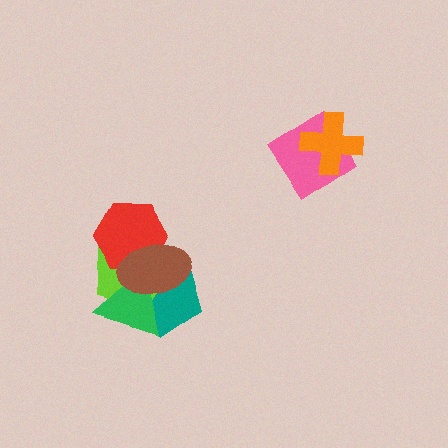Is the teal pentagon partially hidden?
Yes, it is partially covered by another shape.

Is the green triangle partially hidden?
Yes, it is partially covered by another shape.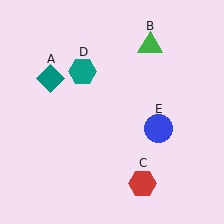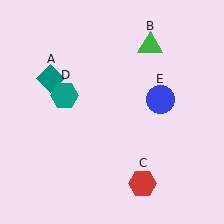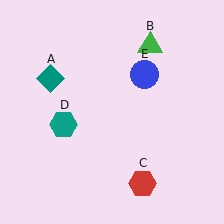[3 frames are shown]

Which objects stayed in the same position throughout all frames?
Teal diamond (object A) and green triangle (object B) and red hexagon (object C) remained stationary.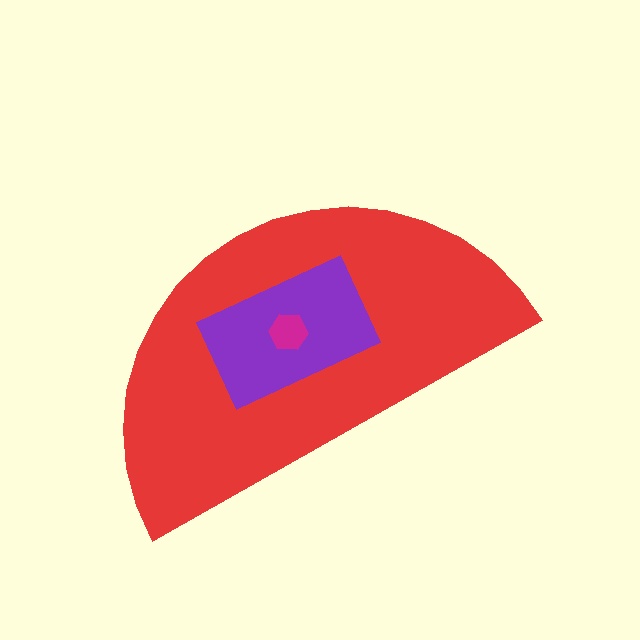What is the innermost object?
The magenta hexagon.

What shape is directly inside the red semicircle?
The purple rectangle.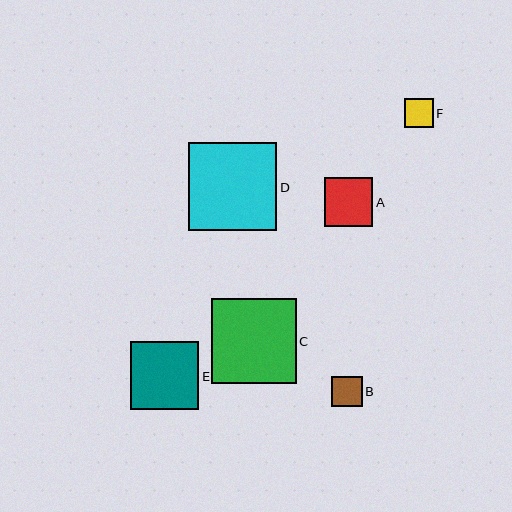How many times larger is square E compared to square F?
Square E is approximately 2.4 times the size of square F.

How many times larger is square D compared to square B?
Square D is approximately 2.9 times the size of square B.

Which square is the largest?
Square D is the largest with a size of approximately 88 pixels.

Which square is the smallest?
Square F is the smallest with a size of approximately 28 pixels.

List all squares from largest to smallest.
From largest to smallest: D, C, E, A, B, F.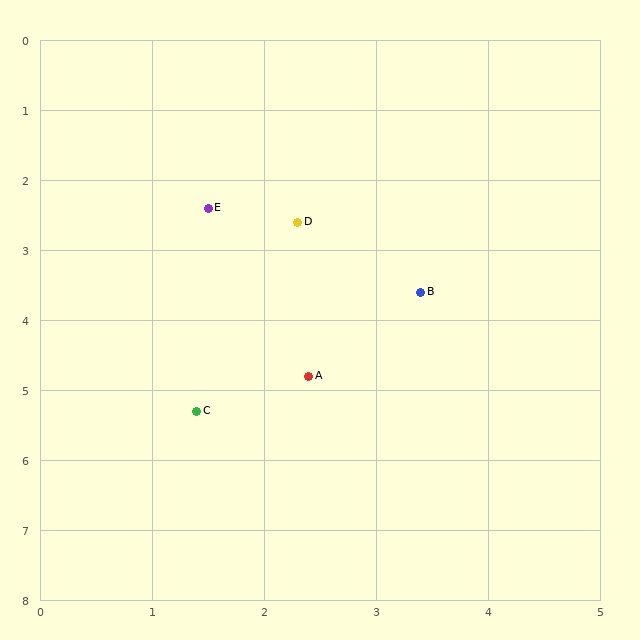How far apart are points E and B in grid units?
Points E and B are about 2.2 grid units apart.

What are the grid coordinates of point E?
Point E is at approximately (1.5, 2.4).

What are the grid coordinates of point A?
Point A is at approximately (2.4, 4.8).